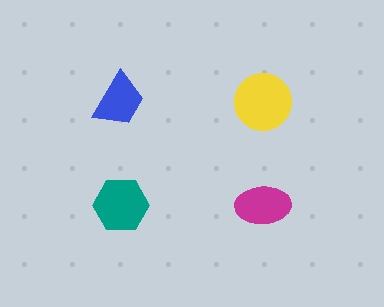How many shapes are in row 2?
2 shapes.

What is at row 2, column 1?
A teal hexagon.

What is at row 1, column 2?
A yellow circle.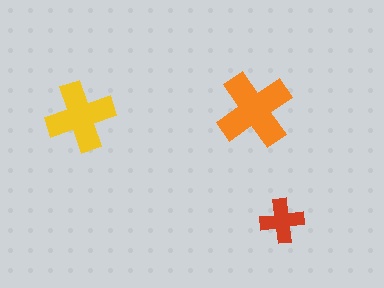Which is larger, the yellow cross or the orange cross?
The orange one.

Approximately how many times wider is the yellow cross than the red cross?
About 1.5 times wider.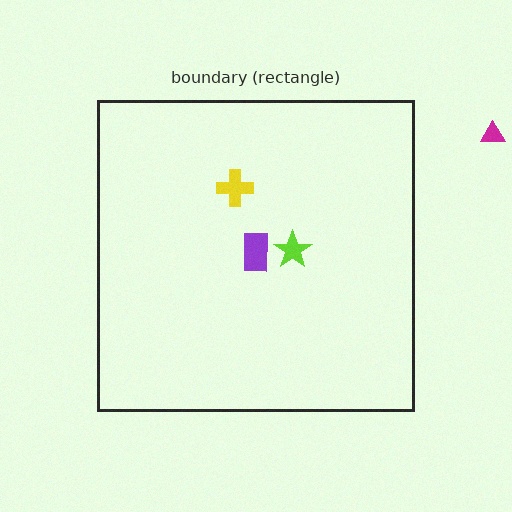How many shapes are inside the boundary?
3 inside, 1 outside.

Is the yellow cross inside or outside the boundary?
Inside.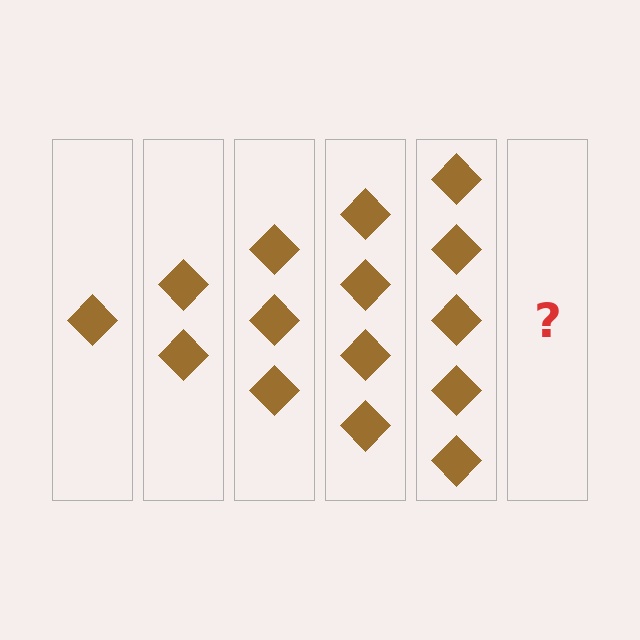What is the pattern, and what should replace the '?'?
The pattern is that each step adds one more diamond. The '?' should be 6 diamonds.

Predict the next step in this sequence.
The next step is 6 diamonds.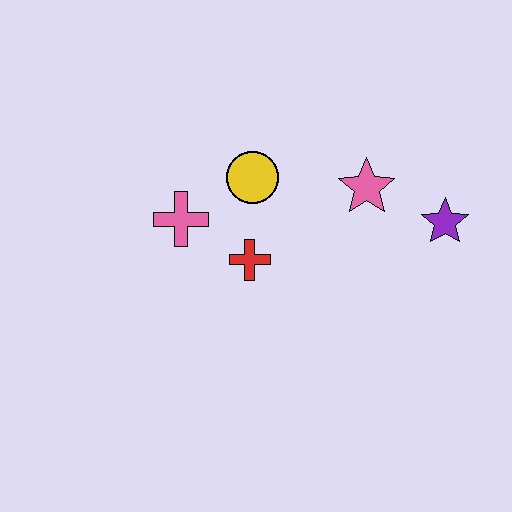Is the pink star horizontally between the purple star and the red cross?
Yes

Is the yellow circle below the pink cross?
No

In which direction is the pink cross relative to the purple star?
The pink cross is to the left of the purple star.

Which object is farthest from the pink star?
The pink cross is farthest from the pink star.